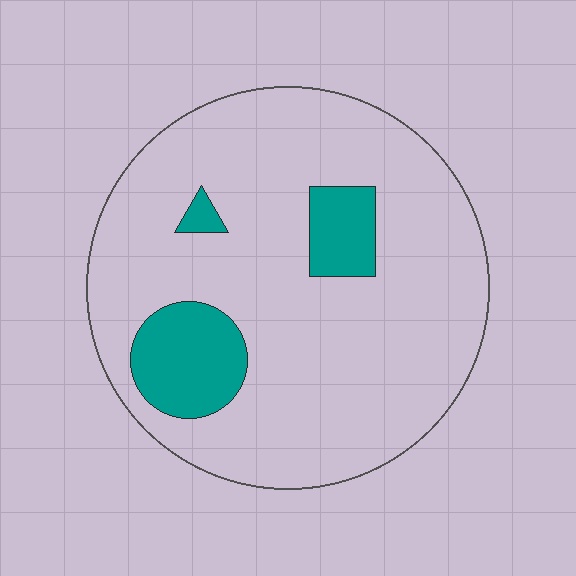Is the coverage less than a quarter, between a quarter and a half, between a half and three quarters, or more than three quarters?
Less than a quarter.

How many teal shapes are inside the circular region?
3.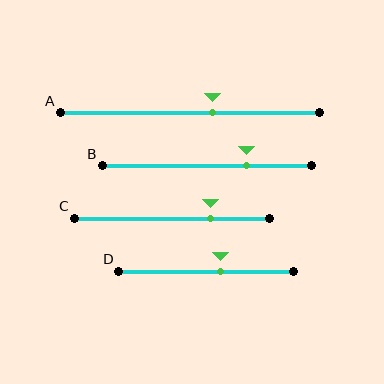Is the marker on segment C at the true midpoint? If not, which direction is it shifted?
No, the marker on segment C is shifted to the right by about 20% of the segment length.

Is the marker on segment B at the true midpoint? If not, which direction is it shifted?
No, the marker on segment B is shifted to the right by about 19% of the segment length.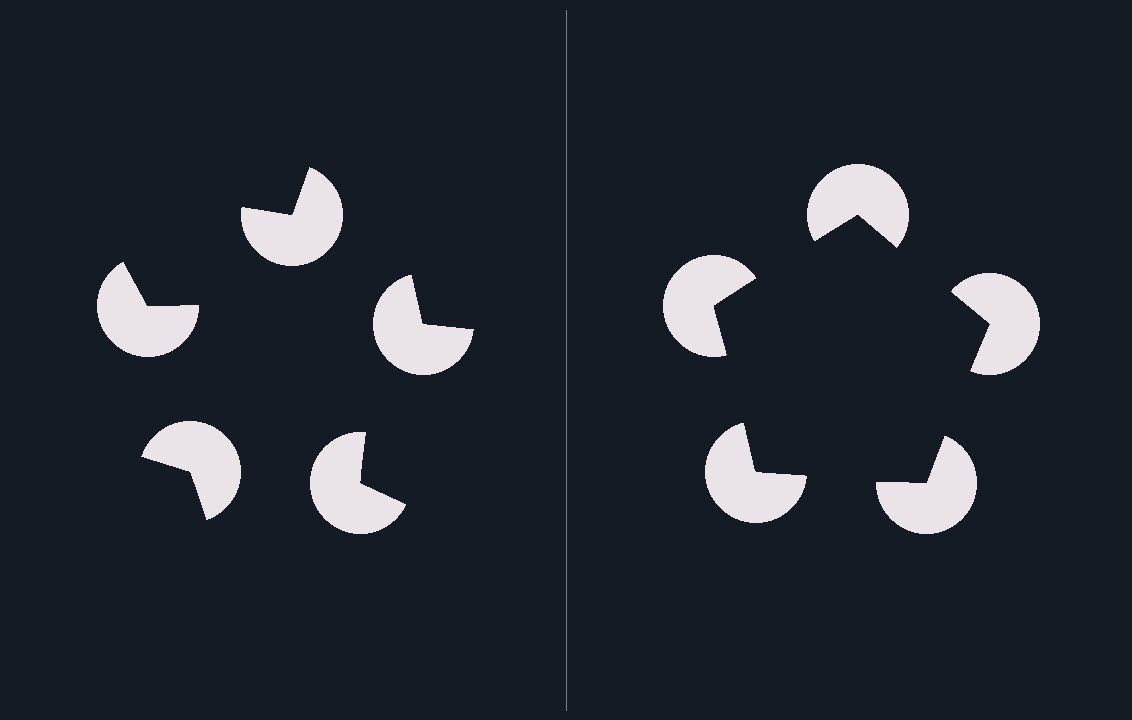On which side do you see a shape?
An illusory pentagon appears on the right side. On the left side the wedge cuts are rotated, so no coherent shape forms.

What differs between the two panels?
The pac-man discs are positioned identically on both sides; only the wedge orientations differ. On the right they align to a pentagon; on the left they are misaligned.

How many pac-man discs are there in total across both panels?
10 — 5 on each side.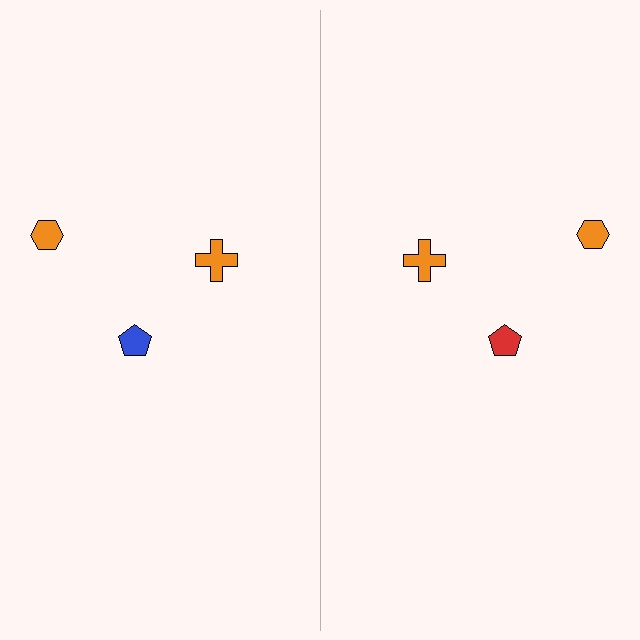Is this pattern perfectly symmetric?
No, the pattern is not perfectly symmetric. The red pentagon on the right side breaks the symmetry — its mirror counterpart is blue.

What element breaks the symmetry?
The red pentagon on the right side breaks the symmetry — its mirror counterpart is blue.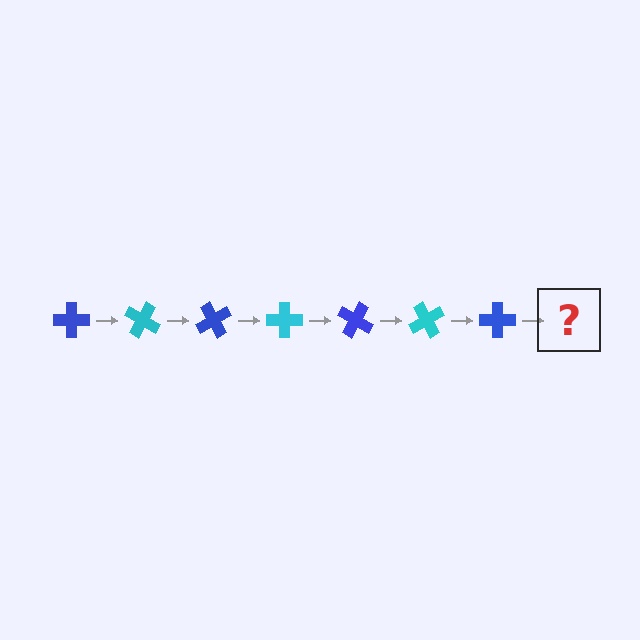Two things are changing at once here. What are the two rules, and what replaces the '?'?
The two rules are that it rotates 30 degrees each step and the color cycles through blue and cyan. The '?' should be a cyan cross, rotated 210 degrees from the start.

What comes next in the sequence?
The next element should be a cyan cross, rotated 210 degrees from the start.